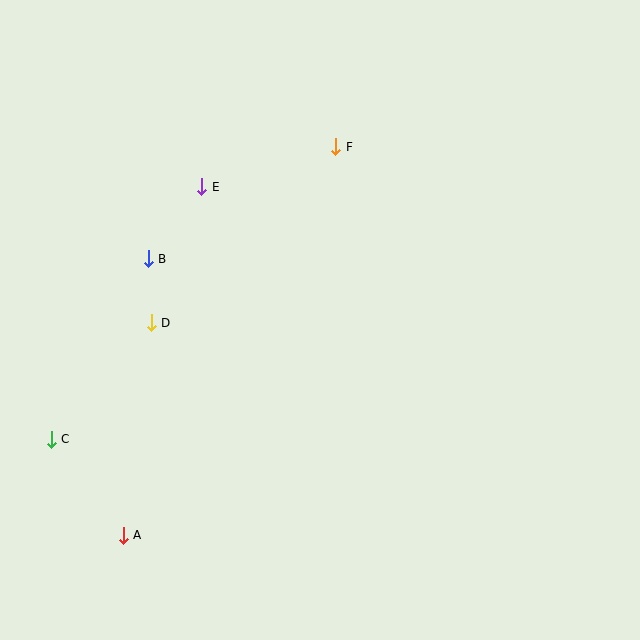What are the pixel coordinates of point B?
Point B is at (148, 259).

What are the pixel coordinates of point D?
Point D is at (151, 323).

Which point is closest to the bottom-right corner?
Point A is closest to the bottom-right corner.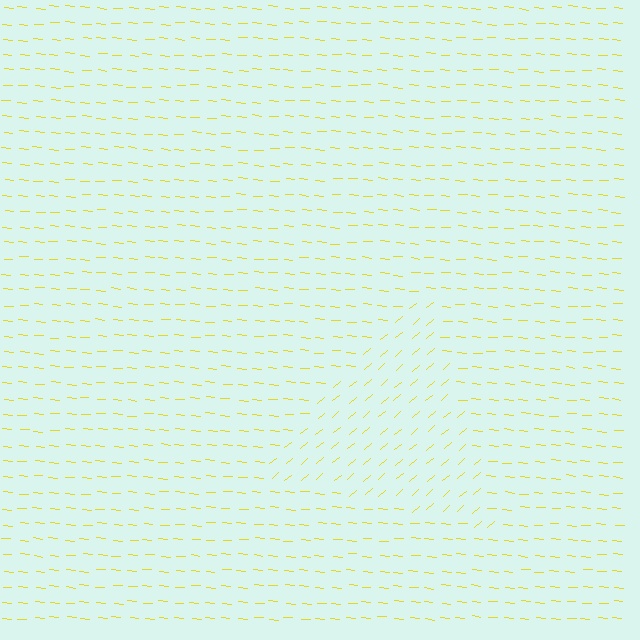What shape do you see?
I see a triangle.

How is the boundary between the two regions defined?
The boundary is defined purely by a change in line orientation (approximately 45 degrees difference). All lines are the same color and thickness.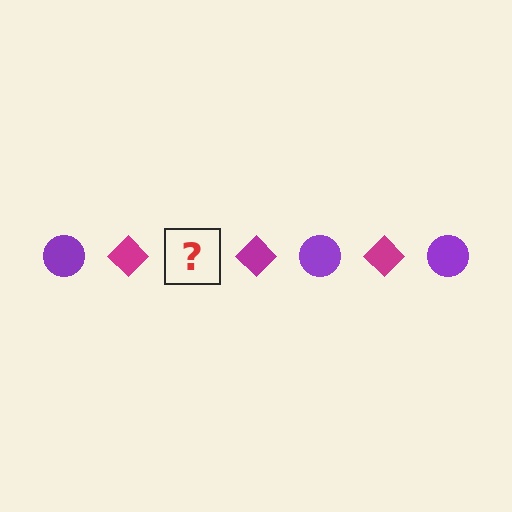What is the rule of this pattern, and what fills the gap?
The rule is that the pattern alternates between purple circle and magenta diamond. The gap should be filled with a purple circle.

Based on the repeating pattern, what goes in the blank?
The blank should be a purple circle.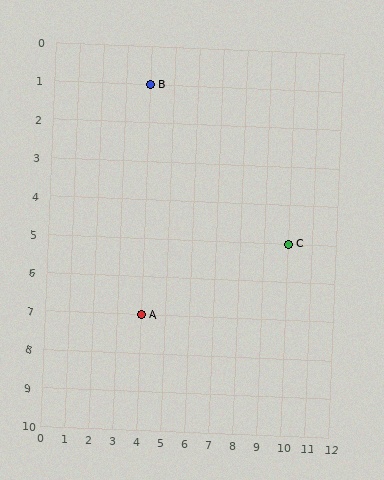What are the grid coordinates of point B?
Point B is at grid coordinates (4, 1).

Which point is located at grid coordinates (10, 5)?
Point C is at (10, 5).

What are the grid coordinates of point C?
Point C is at grid coordinates (10, 5).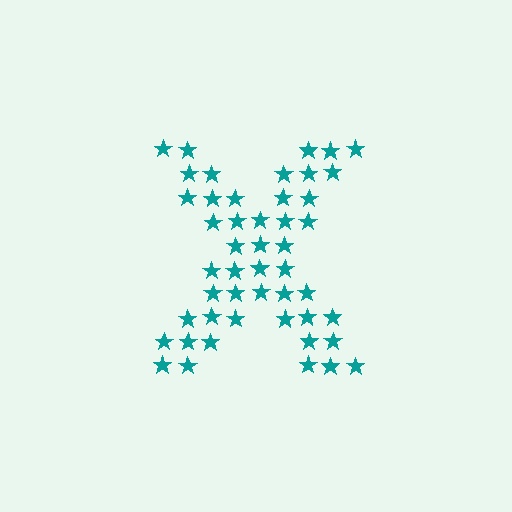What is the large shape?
The large shape is the letter X.